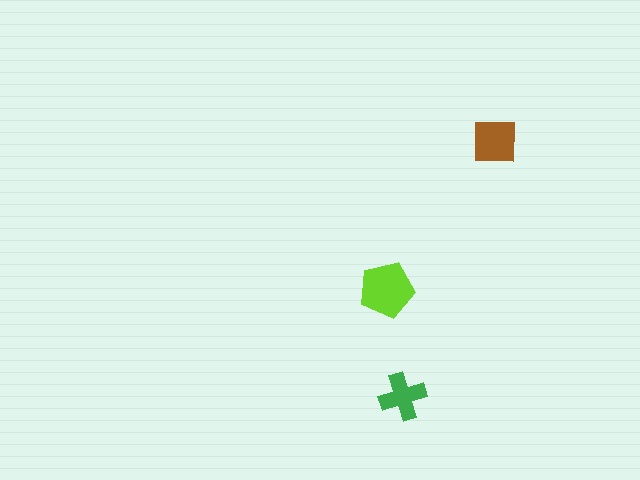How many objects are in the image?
There are 3 objects in the image.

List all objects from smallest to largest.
The green cross, the brown square, the lime pentagon.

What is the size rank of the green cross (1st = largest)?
3rd.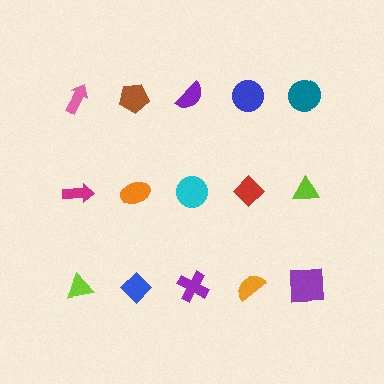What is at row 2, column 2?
An orange ellipse.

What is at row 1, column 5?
A teal circle.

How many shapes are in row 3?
5 shapes.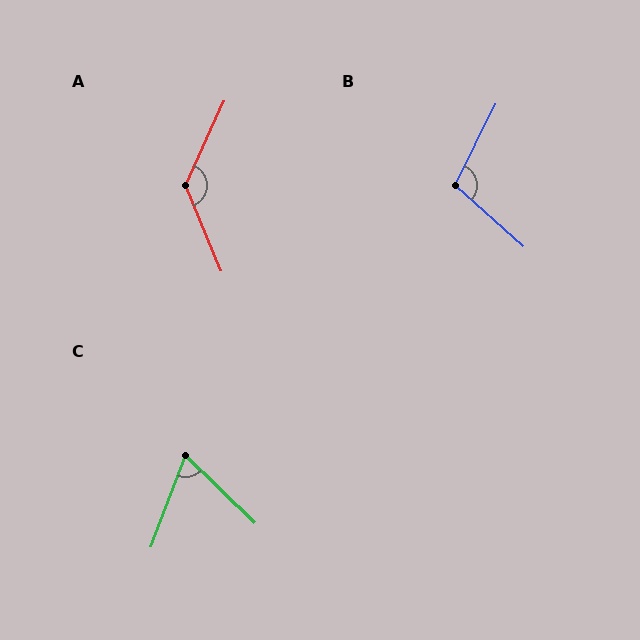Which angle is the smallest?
C, at approximately 66 degrees.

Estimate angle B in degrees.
Approximately 105 degrees.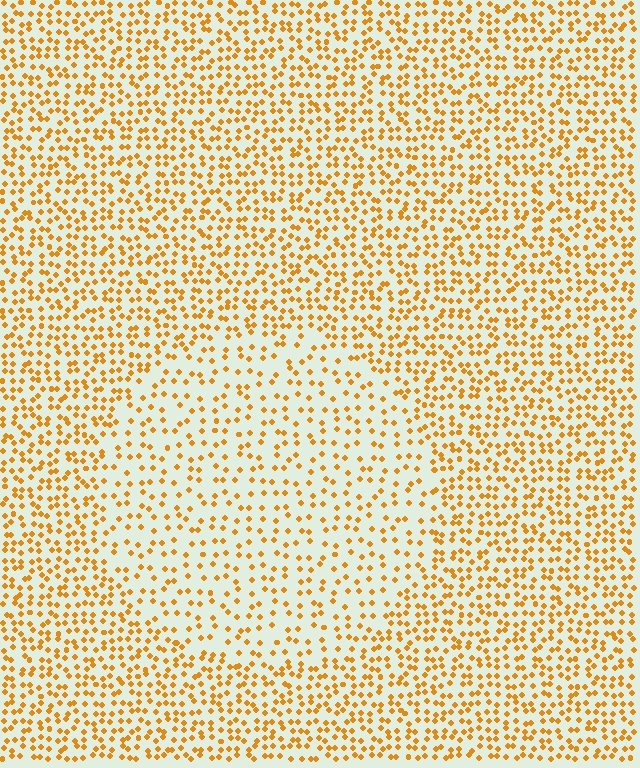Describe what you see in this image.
The image contains small orange elements arranged at two different densities. A circle-shaped region is visible where the elements are less densely packed than the surrounding area.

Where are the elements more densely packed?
The elements are more densely packed outside the circle boundary.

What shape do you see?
I see a circle.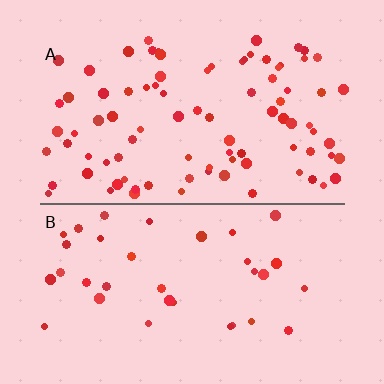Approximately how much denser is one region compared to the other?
Approximately 2.4× — region A over region B.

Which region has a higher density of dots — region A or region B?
A (the top).